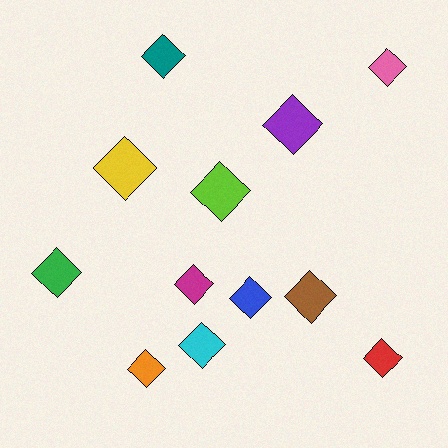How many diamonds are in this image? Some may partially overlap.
There are 12 diamonds.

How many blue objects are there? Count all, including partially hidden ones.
There is 1 blue object.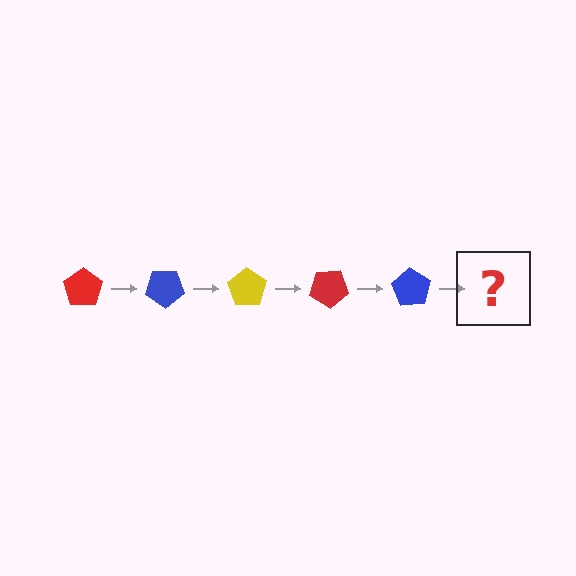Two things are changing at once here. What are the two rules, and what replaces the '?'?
The two rules are that it rotates 35 degrees each step and the color cycles through red, blue, and yellow. The '?' should be a yellow pentagon, rotated 175 degrees from the start.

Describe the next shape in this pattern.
It should be a yellow pentagon, rotated 175 degrees from the start.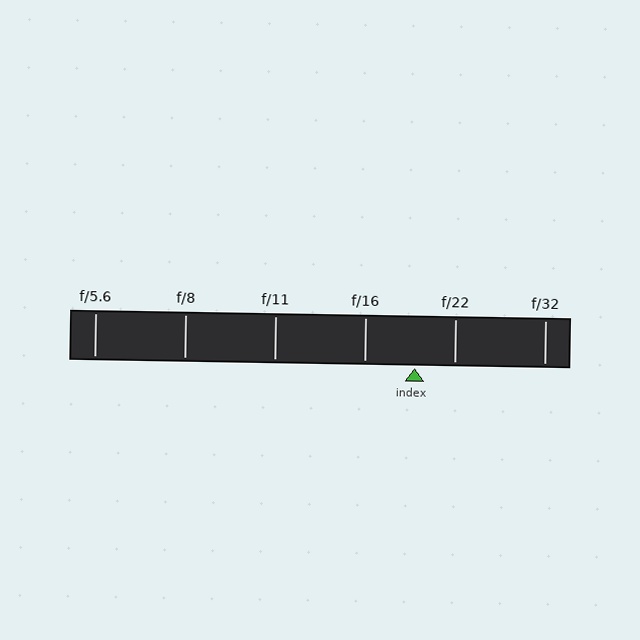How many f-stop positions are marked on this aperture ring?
There are 6 f-stop positions marked.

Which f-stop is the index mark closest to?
The index mark is closest to f/22.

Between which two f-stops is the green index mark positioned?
The index mark is between f/16 and f/22.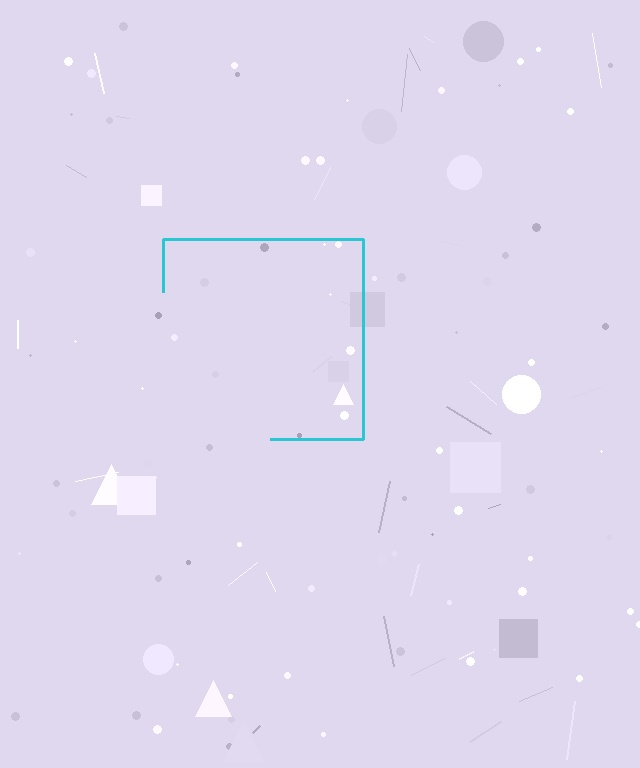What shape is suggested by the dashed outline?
The dashed outline suggests a square.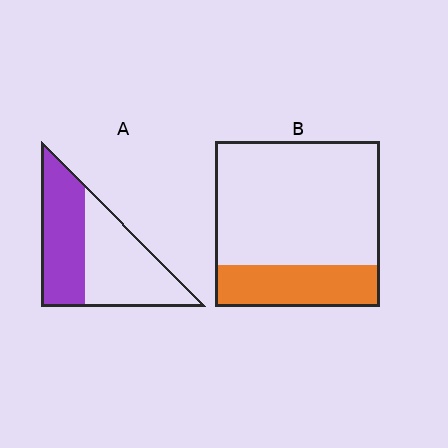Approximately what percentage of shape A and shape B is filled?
A is approximately 45% and B is approximately 25%.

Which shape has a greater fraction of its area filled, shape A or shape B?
Shape A.